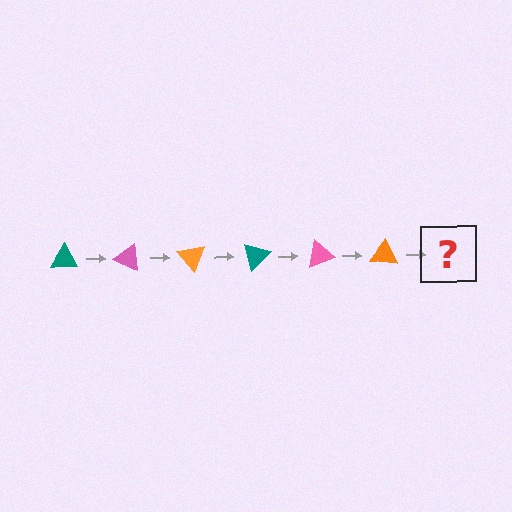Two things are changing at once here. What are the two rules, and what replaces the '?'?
The two rules are that it rotates 25 degrees each step and the color cycles through teal, pink, and orange. The '?' should be a teal triangle, rotated 150 degrees from the start.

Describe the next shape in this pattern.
It should be a teal triangle, rotated 150 degrees from the start.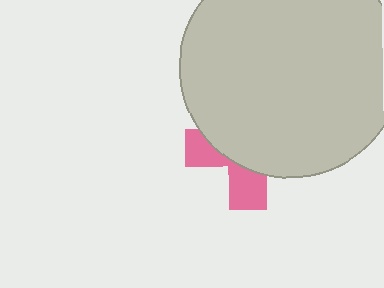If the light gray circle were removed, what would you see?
You would see the complete pink cross.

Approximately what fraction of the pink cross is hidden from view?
Roughly 67% of the pink cross is hidden behind the light gray circle.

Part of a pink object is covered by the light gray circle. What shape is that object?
It is a cross.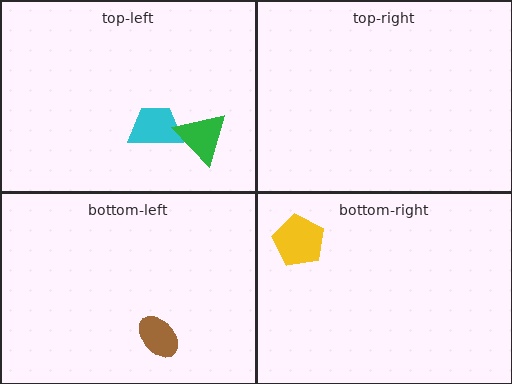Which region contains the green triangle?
The top-left region.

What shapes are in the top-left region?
The cyan trapezoid, the green triangle.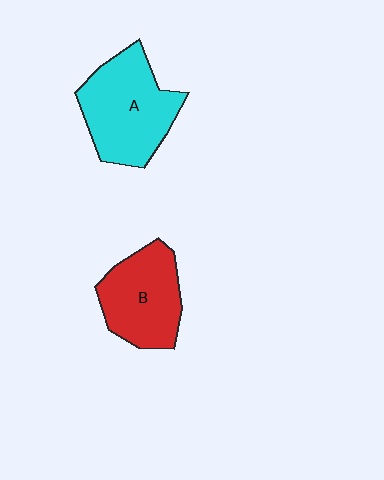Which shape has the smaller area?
Shape B (red).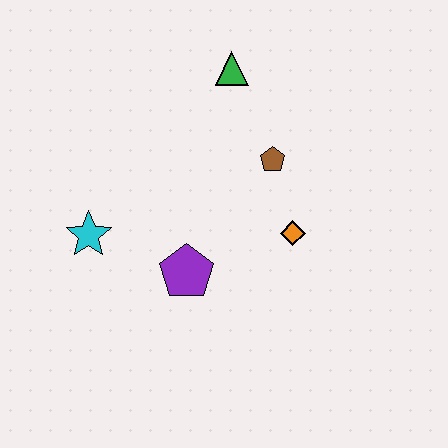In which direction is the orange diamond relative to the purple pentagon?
The orange diamond is to the right of the purple pentagon.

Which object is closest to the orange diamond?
The brown pentagon is closest to the orange diamond.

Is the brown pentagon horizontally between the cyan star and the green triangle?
No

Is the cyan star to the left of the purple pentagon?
Yes